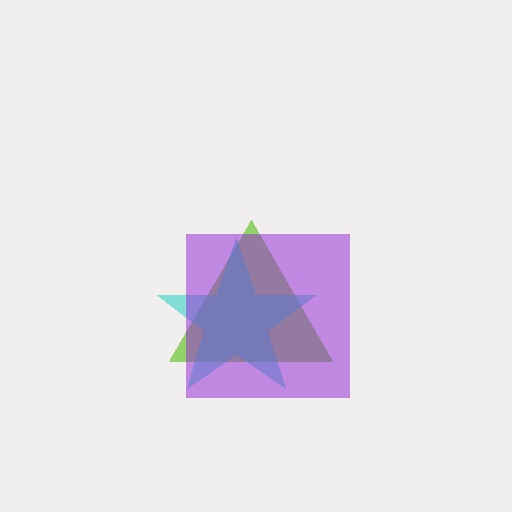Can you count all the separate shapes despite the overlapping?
Yes, there are 3 separate shapes.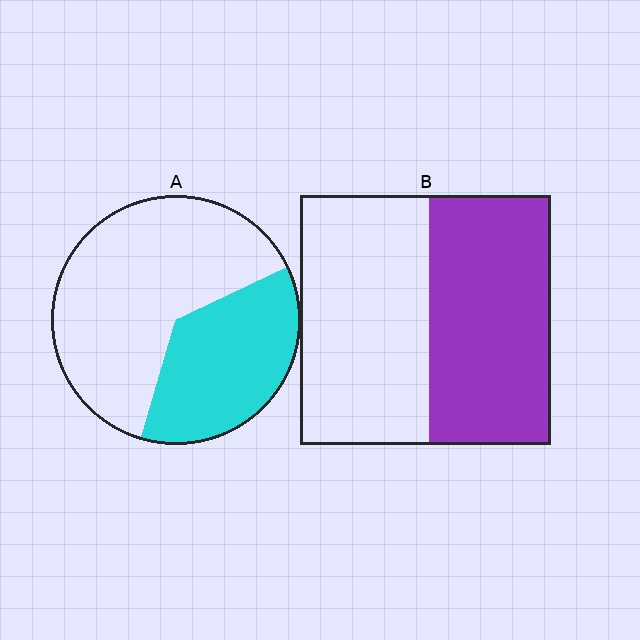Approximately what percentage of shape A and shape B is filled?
A is approximately 35% and B is approximately 50%.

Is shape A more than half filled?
No.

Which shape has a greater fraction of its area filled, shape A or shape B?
Shape B.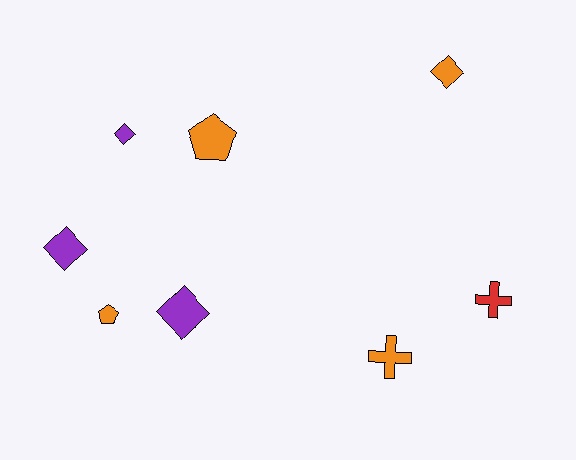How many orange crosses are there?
There is 1 orange cross.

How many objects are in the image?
There are 8 objects.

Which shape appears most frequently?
Diamond, with 4 objects.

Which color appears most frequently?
Orange, with 4 objects.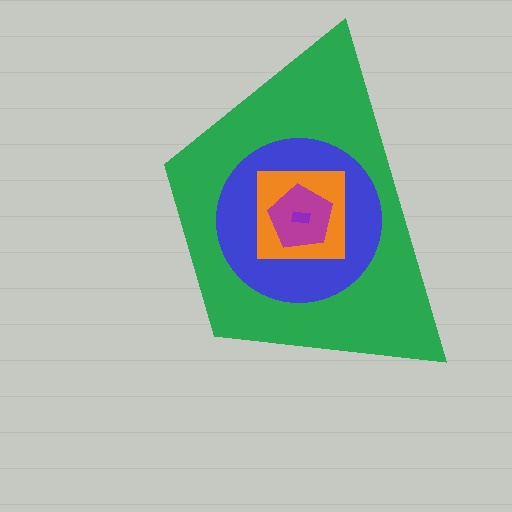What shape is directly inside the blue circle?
The orange square.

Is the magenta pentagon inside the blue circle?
Yes.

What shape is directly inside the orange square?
The magenta pentagon.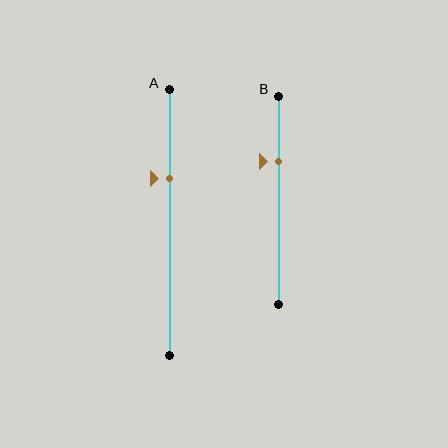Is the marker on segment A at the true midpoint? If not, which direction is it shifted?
No, the marker on segment A is shifted upward by about 17% of the segment length.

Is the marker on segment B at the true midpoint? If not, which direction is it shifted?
No, the marker on segment B is shifted upward by about 19% of the segment length.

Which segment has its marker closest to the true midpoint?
Segment A has its marker closest to the true midpoint.